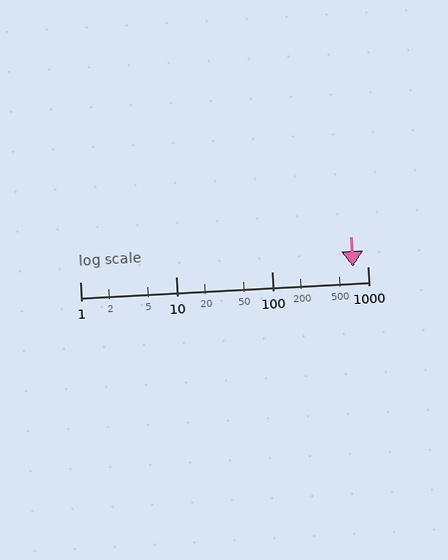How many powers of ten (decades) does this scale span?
The scale spans 3 decades, from 1 to 1000.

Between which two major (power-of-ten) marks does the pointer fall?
The pointer is between 100 and 1000.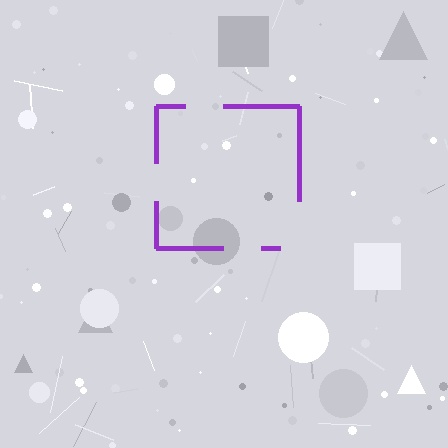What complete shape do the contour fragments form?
The contour fragments form a square.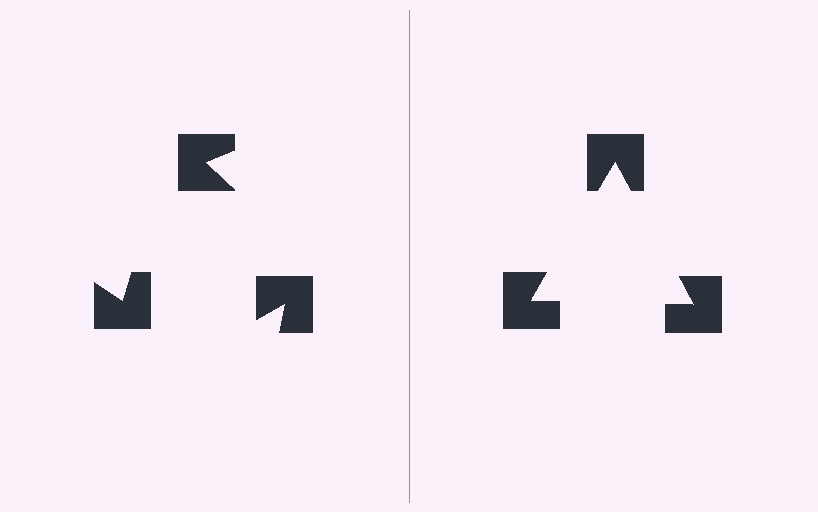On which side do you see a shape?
An illusory triangle appears on the right side. On the left side the wedge cuts are rotated, so no coherent shape forms.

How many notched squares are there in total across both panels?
6 — 3 on each side.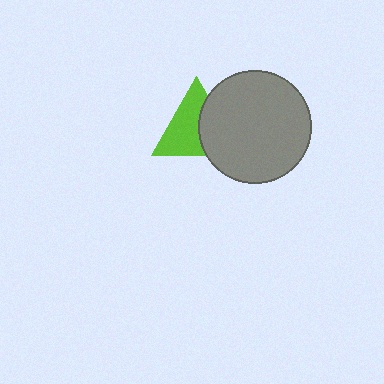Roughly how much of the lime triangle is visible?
About half of it is visible (roughly 60%).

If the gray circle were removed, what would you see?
You would see the complete lime triangle.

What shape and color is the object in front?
The object in front is a gray circle.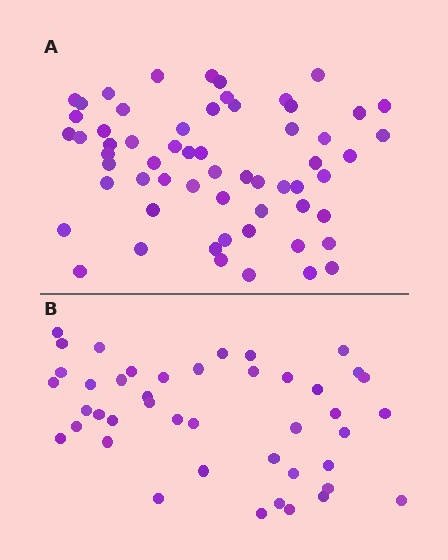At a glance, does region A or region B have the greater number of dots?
Region A (the top region) has more dots.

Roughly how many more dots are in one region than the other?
Region A has approximately 15 more dots than region B.